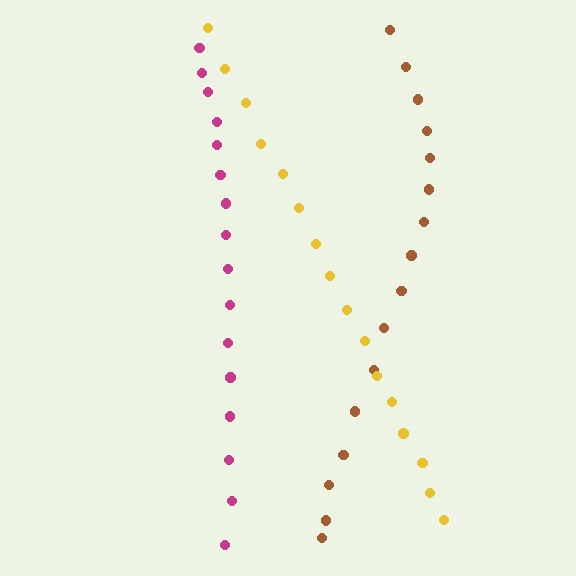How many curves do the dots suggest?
There are 3 distinct paths.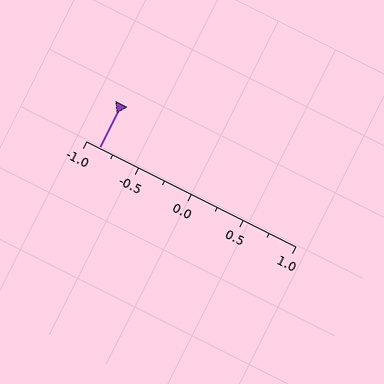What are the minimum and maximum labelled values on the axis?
The axis runs from -1.0 to 1.0.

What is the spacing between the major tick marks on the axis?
The major ticks are spaced 0.5 apart.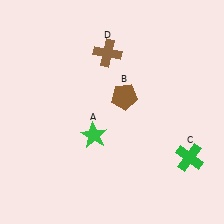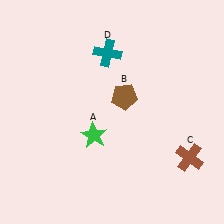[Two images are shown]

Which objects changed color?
C changed from green to brown. D changed from brown to teal.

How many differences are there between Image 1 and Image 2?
There are 2 differences between the two images.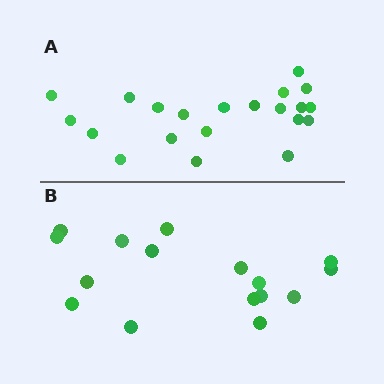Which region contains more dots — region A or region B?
Region A (the top region) has more dots.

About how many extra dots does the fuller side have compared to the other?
Region A has about 5 more dots than region B.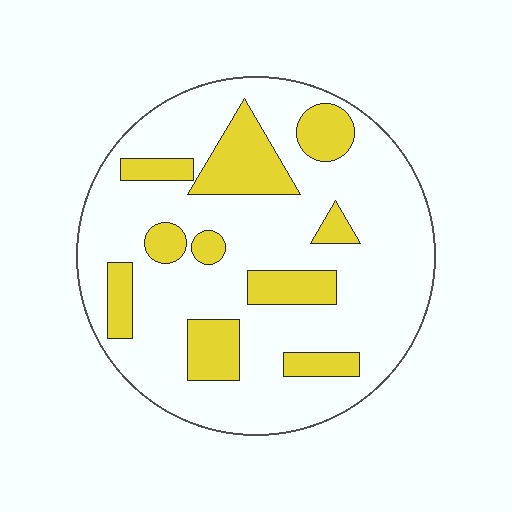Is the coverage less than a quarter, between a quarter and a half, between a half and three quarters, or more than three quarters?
Less than a quarter.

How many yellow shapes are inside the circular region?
10.